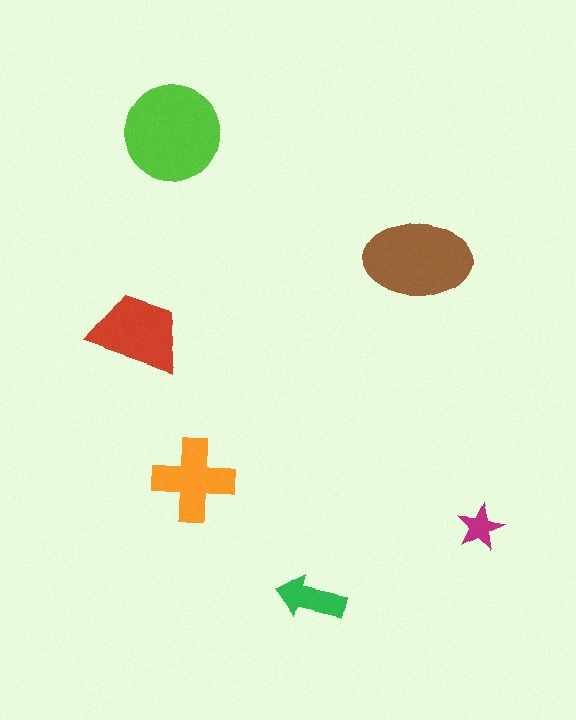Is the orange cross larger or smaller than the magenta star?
Larger.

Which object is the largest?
The lime circle.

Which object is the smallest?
The magenta star.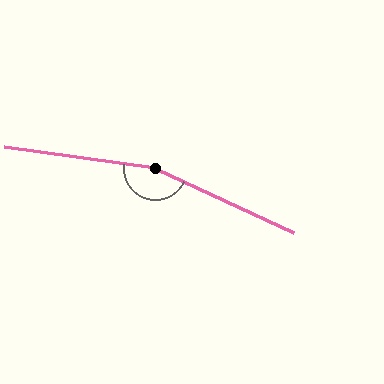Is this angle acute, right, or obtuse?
It is obtuse.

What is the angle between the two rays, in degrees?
Approximately 163 degrees.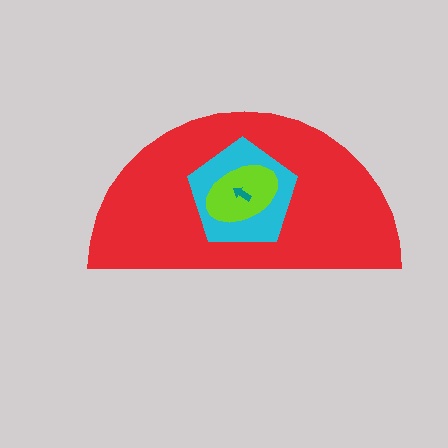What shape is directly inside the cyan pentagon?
The lime ellipse.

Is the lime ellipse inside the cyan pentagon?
Yes.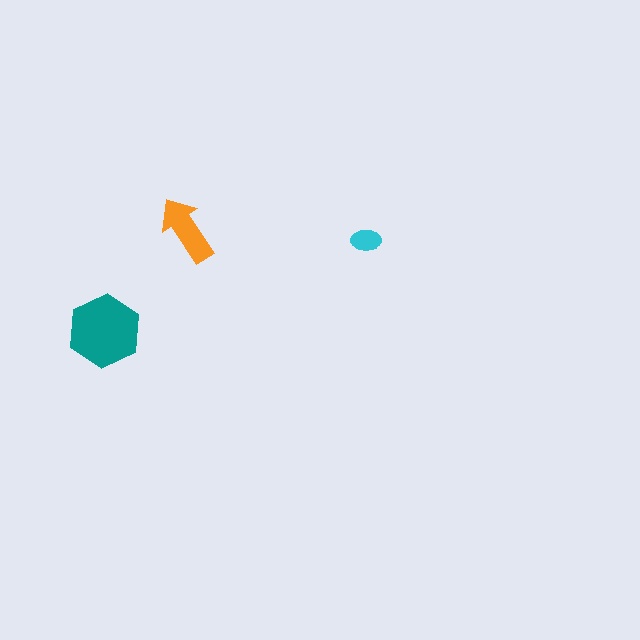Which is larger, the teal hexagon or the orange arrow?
The teal hexagon.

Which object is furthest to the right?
The cyan ellipse is rightmost.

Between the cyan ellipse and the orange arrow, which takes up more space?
The orange arrow.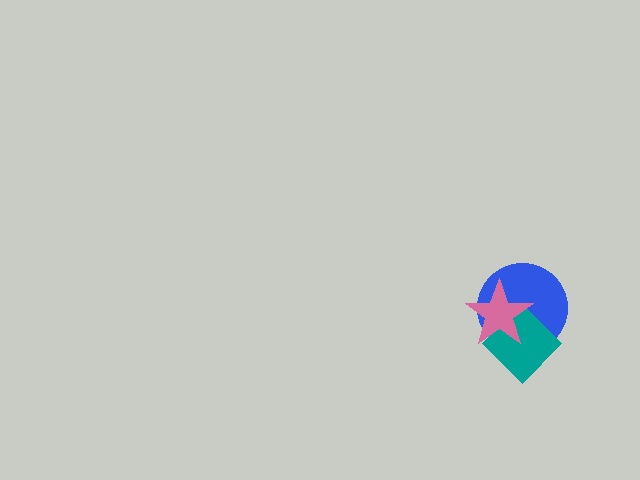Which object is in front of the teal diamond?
The pink star is in front of the teal diamond.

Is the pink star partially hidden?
No, no other shape covers it.